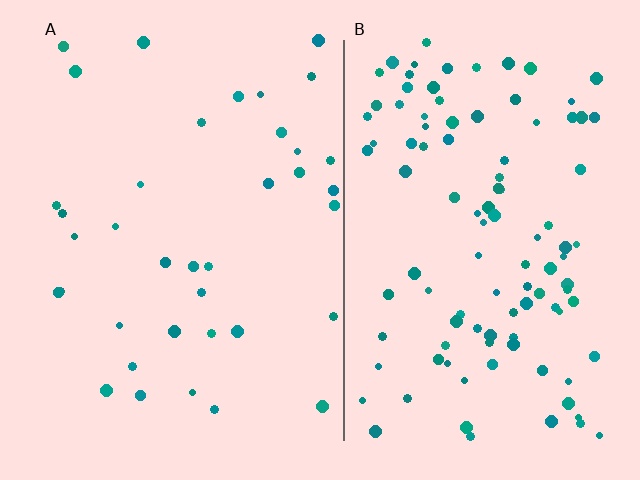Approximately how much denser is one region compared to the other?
Approximately 2.9× — region B over region A.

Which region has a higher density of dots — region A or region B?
B (the right).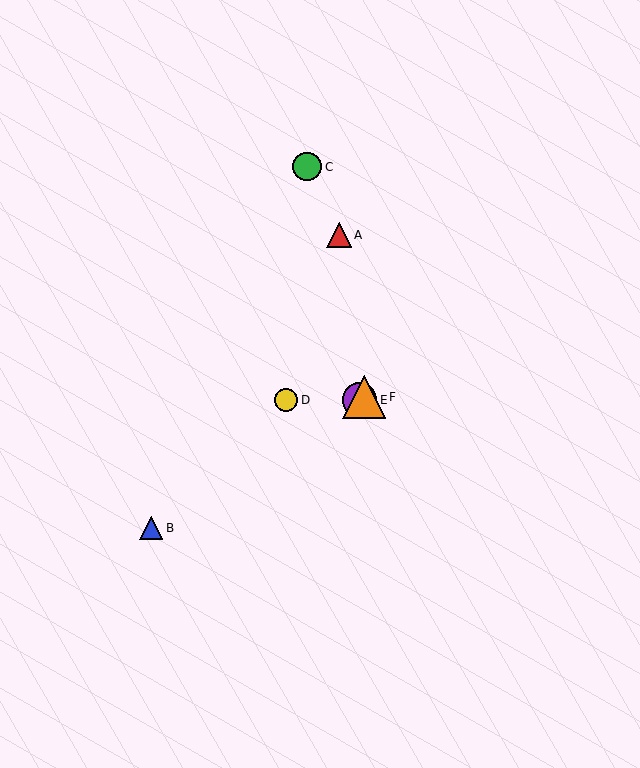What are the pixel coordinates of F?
Object F is at (364, 397).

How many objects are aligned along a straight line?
3 objects (B, E, F) are aligned along a straight line.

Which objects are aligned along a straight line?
Objects B, E, F are aligned along a straight line.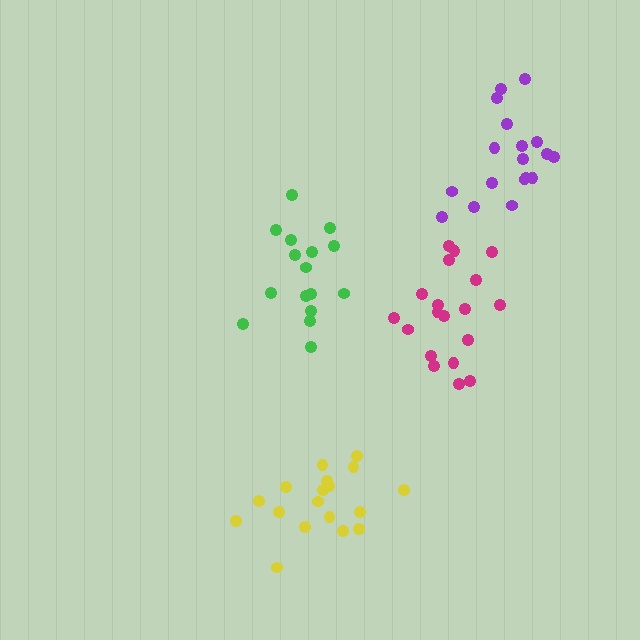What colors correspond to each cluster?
The clusters are colored: green, yellow, magenta, purple.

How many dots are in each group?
Group 1: 16 dots, Group 2: 18 dots, Group 3: 19 dots, Group 4: 18 dots (71 total).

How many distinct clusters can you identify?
There are 4 distinct clusters.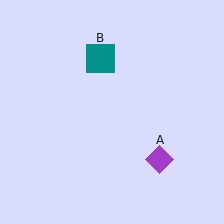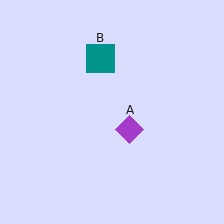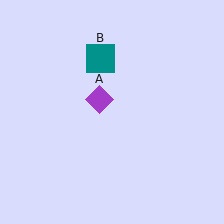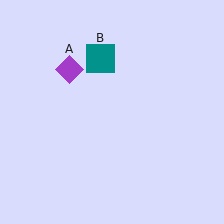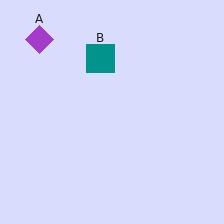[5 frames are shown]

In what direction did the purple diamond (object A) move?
The purple diamond (object A) moved up and to the left.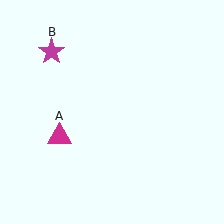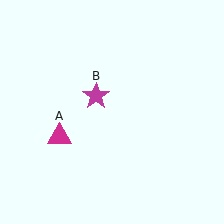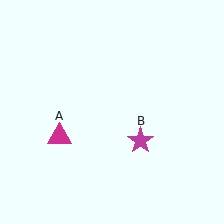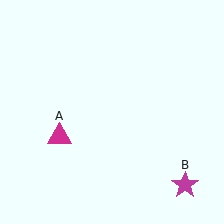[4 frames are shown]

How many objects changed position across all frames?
1 object changed position: magenta star (object B).